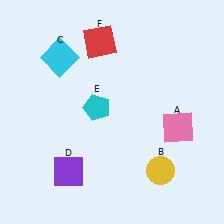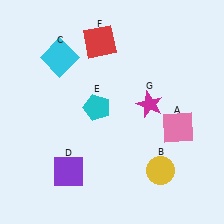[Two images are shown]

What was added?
A magenta star (G) was added in Image 2.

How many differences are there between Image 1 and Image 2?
There is 1 difference between the two images.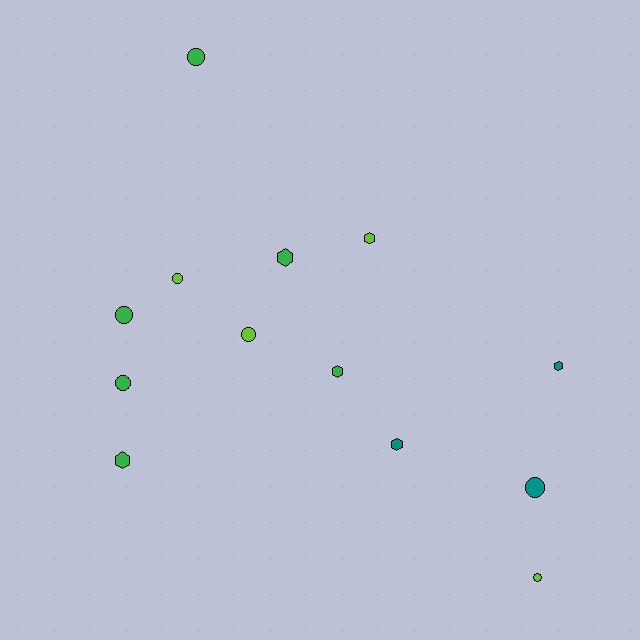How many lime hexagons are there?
There is 1 lime hexagon.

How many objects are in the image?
There are 13 objects.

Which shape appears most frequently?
Circle, with 7 objects.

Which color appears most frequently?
Green, with 6 objects.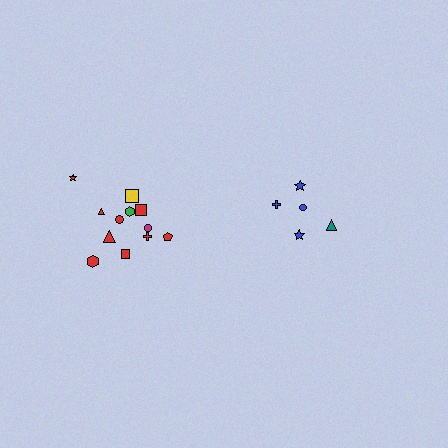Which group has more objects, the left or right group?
The left group.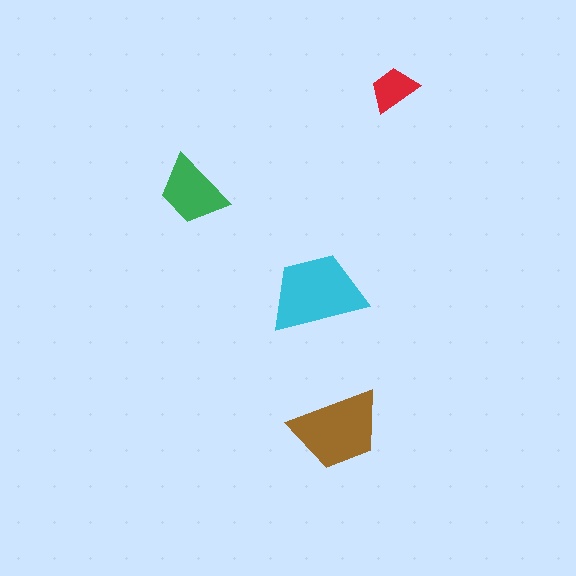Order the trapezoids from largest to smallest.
the cyan one, the brown one, the green one, the red one.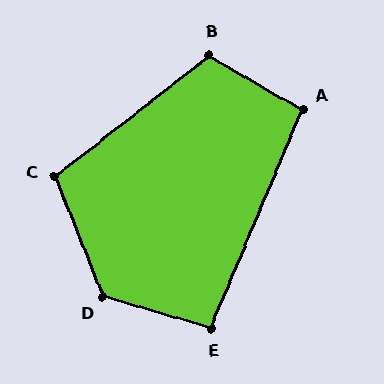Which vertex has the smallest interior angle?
E, at approximately 96 degrees.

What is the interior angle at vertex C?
Approximately 107 degrees (obtuse).